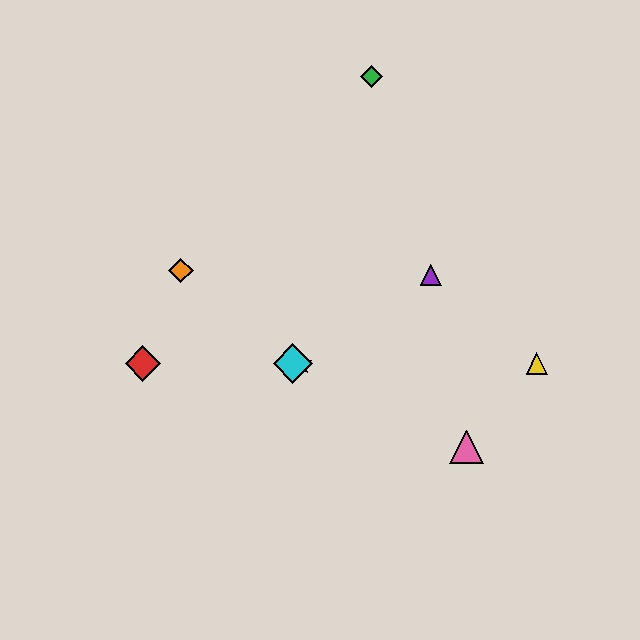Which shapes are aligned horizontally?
The red diamond, the blue star, the yellow triangle, the cyan diamond are aligned horizontally.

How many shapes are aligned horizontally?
4 shapes (the red diamond, the blue star, the yellow triangle, the cyan diamond) are aligned horizontally.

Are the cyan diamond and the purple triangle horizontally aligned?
No, the cyan diamond is at y≈363 and the purple triangle is at y≈275.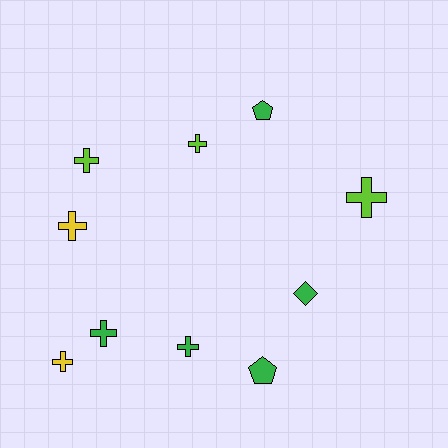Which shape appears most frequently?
Cross, with 7 objects.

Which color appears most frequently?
Green, with 5 objects.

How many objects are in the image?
There are 10 objects.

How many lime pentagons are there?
There are no lime pentagons.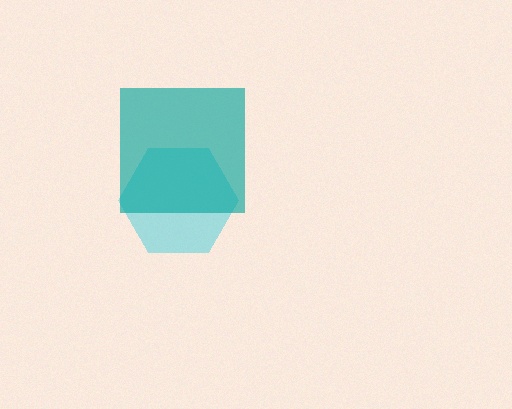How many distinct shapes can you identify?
There are 2 distinct shapes: a cyan hexagon, a teal square.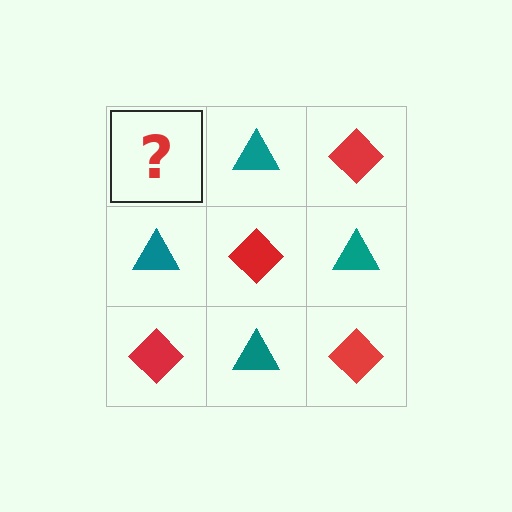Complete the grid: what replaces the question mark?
The question mark should be replaced with a red diamond.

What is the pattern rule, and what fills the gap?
The rule is that it alternates red diamond and teal triangle in a checkerboard pattern. The gap should be filled with a red diamond.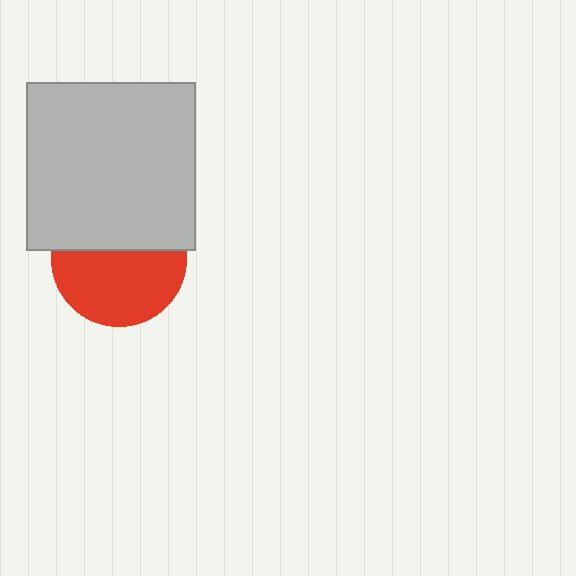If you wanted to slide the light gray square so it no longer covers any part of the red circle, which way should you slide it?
Slide it up — that is the most direct way to separate the two shapes.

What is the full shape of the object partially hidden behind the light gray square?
The partially hidden object is a red circle.